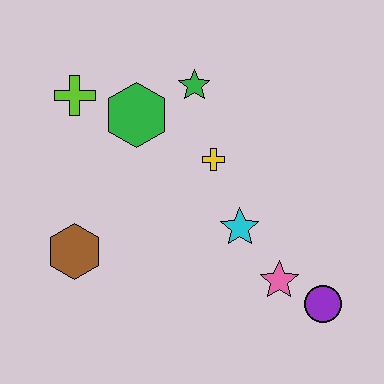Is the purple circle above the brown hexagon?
No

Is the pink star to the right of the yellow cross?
Yes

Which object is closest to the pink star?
The purple circle is closest to the pink star.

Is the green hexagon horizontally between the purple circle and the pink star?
No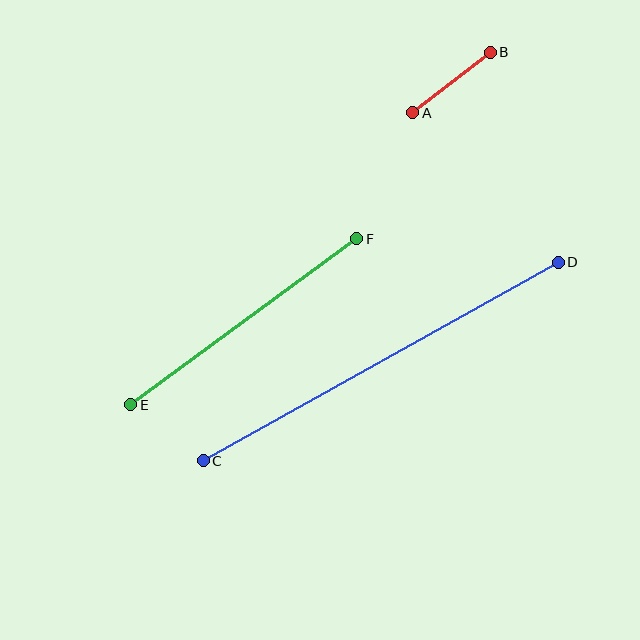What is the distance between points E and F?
The distance is approximately 281 pixels.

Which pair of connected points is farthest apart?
Points C and D are farthest apart.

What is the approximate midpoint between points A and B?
The midpoint is at approximately (451, 83) pixels.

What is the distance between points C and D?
The distance is approximately 407 pixels.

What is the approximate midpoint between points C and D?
The midpoint is at approximately (381, 362) pixels.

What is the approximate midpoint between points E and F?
The midpoint is at approximately (244, 322) pixels.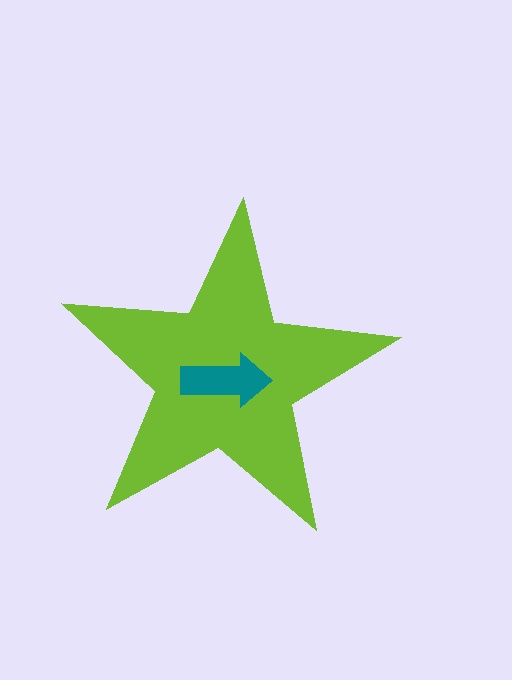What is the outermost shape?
The lime star.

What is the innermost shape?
The teal arrow.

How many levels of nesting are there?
2.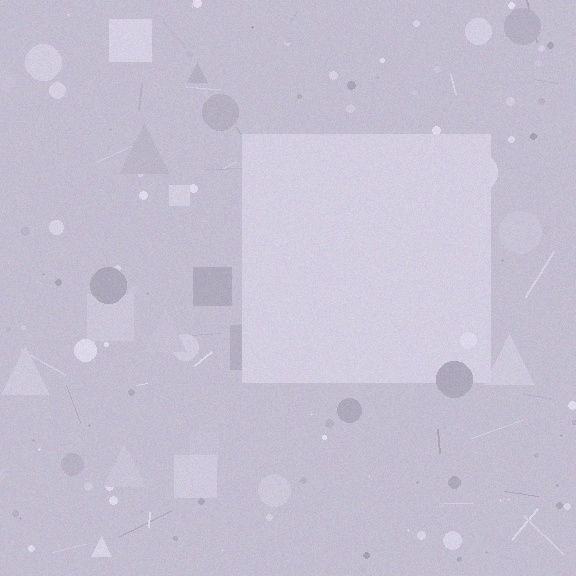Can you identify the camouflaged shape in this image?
The camouflaged shape is a square.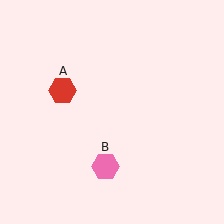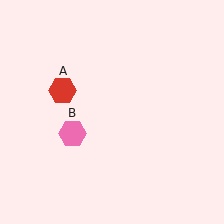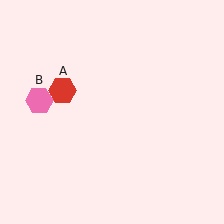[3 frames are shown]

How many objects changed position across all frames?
1 object changed position: pink hexagon (object B).